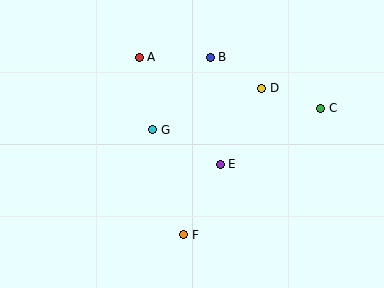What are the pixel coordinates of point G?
Point G is at (153, 130).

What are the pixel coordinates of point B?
Point B is at (210, 57).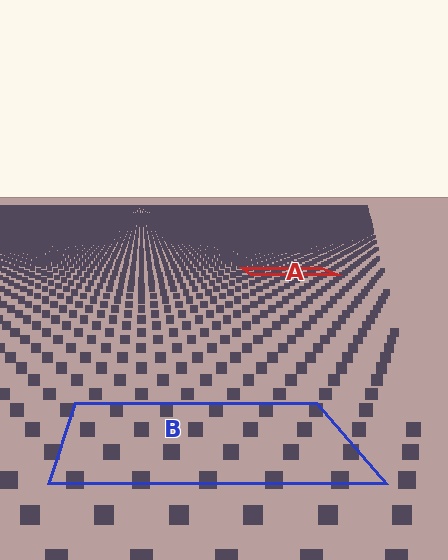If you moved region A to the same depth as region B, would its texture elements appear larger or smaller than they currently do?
They would appear larger. At a closer depth, the same texture elements are projected at a bigger on-screen size.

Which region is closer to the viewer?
Region B is closer. The texture elements there are larger and more spread out.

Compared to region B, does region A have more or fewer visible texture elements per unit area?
Region A has more texture elements per unit area — they are packed more densely because it is farther away.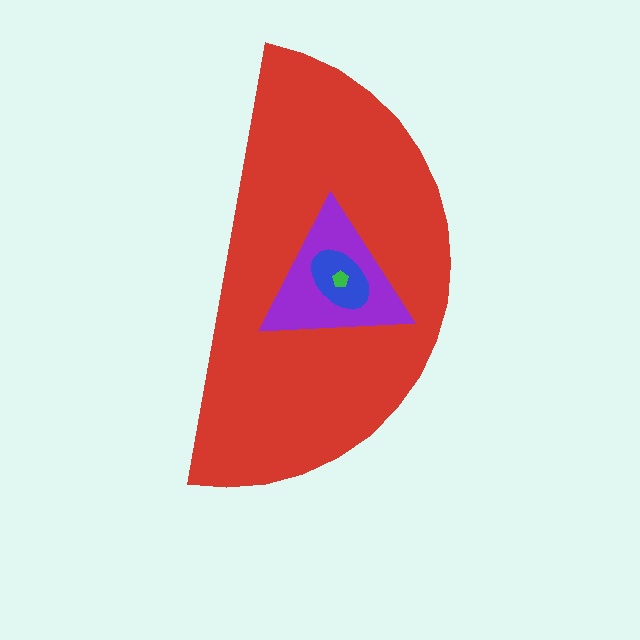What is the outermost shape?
The red semicircle.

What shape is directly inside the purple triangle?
The blue ellipse.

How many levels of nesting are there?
4.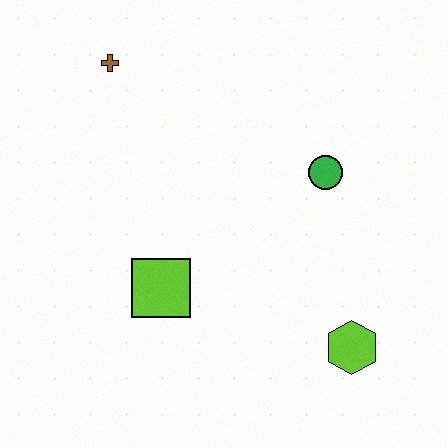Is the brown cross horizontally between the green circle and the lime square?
No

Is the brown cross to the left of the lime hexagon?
Yes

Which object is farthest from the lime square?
The brown cross is farthest from the lime square.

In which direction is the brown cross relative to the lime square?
The brown cross is above the lime square.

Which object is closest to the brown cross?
The lime square is closest to the brown cross.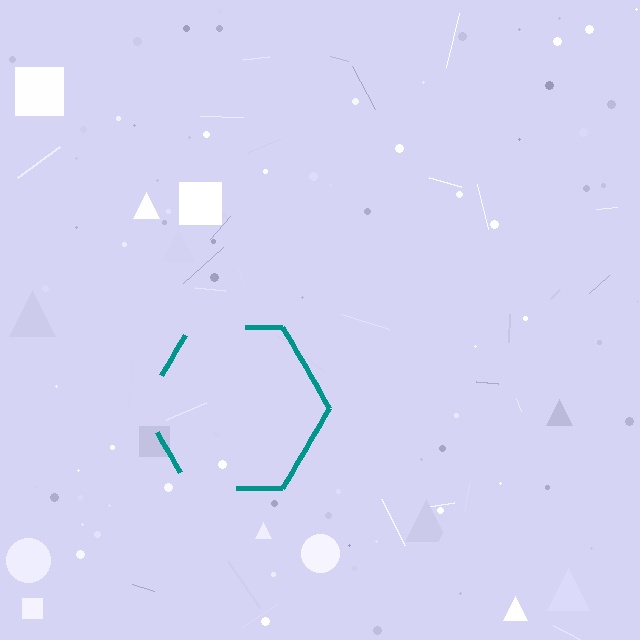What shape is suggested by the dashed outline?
The dashed outline suggests a hexagon.